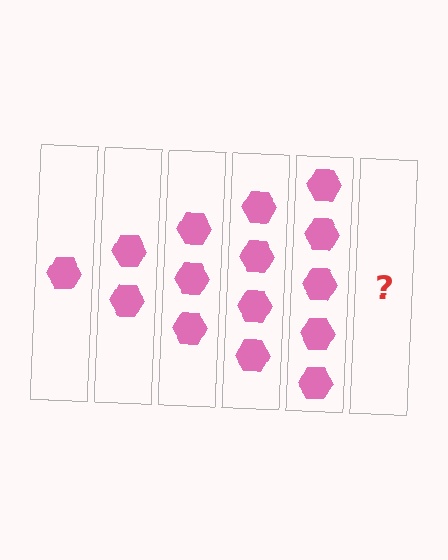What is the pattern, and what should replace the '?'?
The pattern is that each step adds one more hexagon. The '?' should be 6 hexagons.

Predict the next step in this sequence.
The next step is 6 hexagons.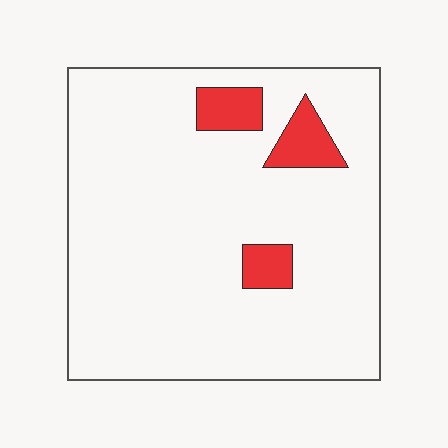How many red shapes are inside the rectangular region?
3.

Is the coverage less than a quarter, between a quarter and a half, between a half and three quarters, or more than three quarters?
Less than a quarter.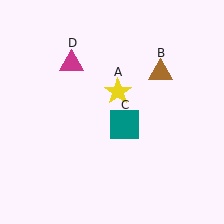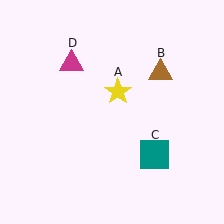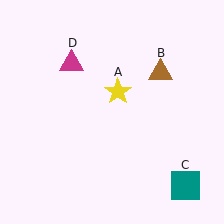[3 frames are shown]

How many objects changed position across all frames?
1 object changed position: teal square (object C).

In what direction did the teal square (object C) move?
The teal square (object C) moved down and to the right.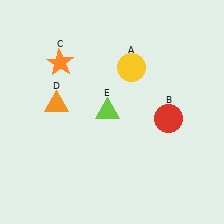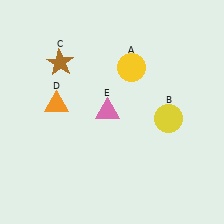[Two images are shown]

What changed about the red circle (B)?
In Image 1, B is red. In Image 2, it changed to yellow.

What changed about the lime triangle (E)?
In Image 1, E is lime. In Image 2, it changed to pink.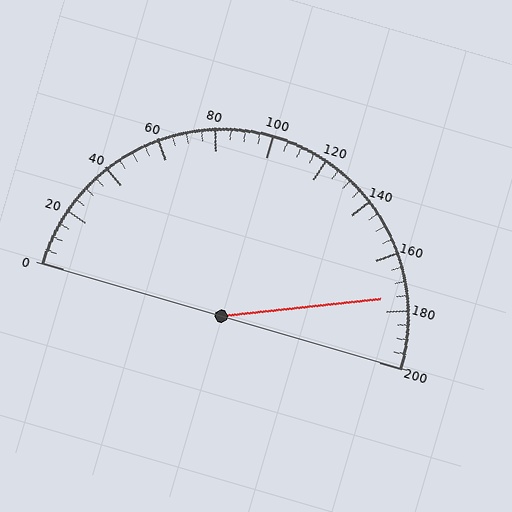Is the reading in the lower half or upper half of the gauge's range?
The reading is in the upper half of the range (0 to 200).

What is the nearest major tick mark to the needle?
The nearest major tick mark is 180.